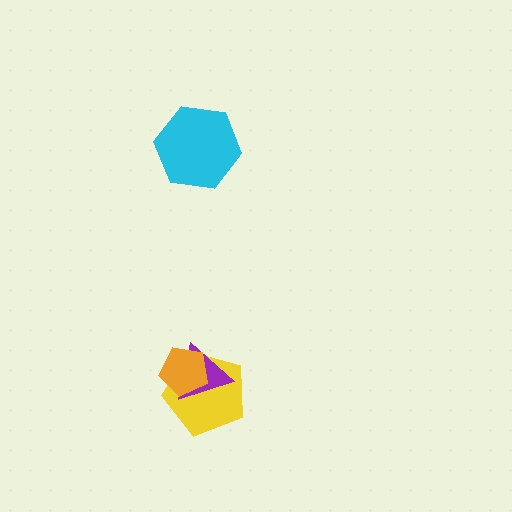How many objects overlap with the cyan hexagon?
0 objects overlap with the cyan hexagon.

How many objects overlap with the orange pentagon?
2 objects overlap with the orange pentagon.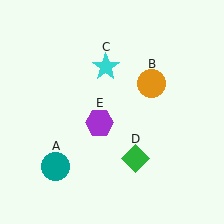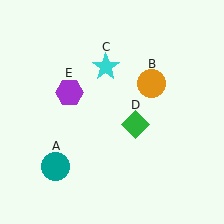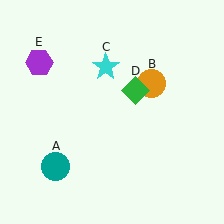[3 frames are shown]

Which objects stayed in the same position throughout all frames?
Teal circle (object A) and orange circle (object B) and cyan star (object C) remained stationary.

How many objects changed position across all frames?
2 objects changed position: green diamond (object D), purple hexagon (object E).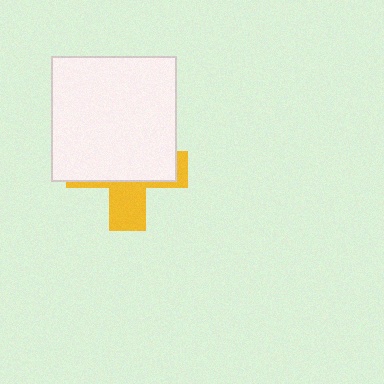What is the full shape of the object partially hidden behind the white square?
The partially hidden object is a yellow cross.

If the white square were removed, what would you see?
You would see the complete yellow cross.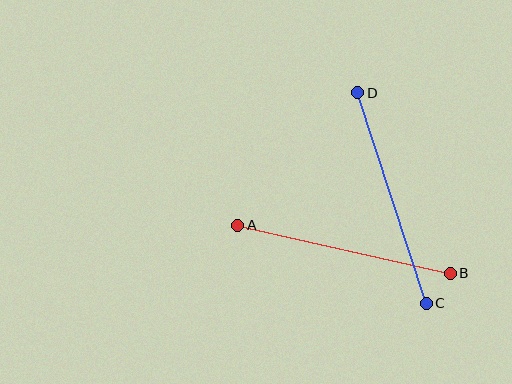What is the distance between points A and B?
The distance is approximately 218 pixels.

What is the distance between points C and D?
The distance is approximately 221 pixels.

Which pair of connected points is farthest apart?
Points C and D are farthest apart.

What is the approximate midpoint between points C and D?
The midpoint is at approximately (392, 198) pixels.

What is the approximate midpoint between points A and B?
The midpoint is at approximately (344, 249) pixels.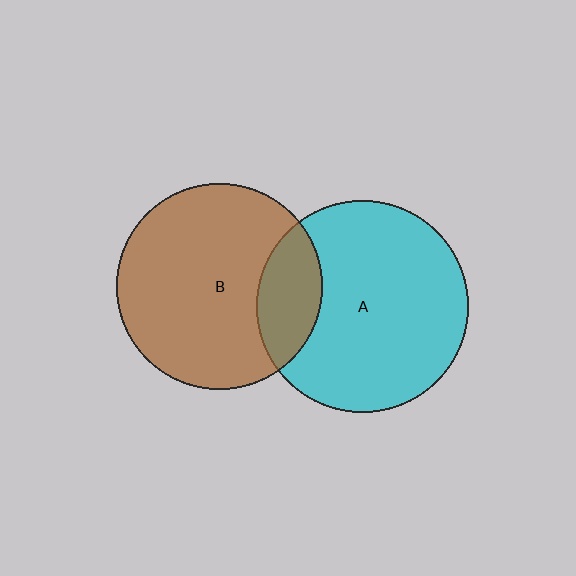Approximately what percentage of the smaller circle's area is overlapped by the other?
Approximately 20%.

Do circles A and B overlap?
Yes.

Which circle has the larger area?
Circle A (cyan).